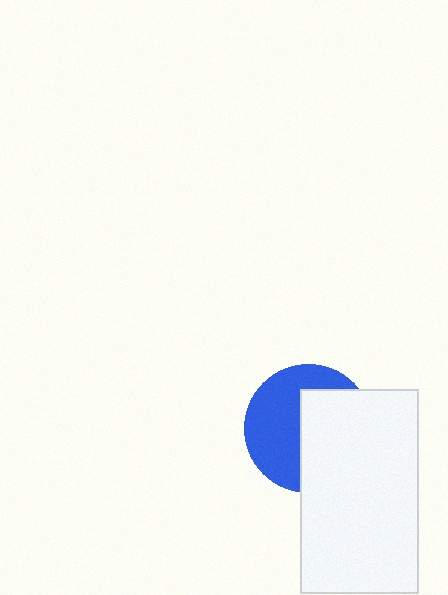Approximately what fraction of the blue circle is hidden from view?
Roughly 50% of the blue circle is hidden behind the white rectangle.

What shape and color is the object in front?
The object in front is a white rectangle.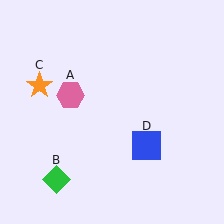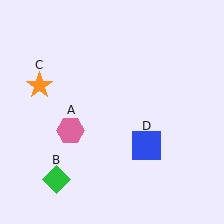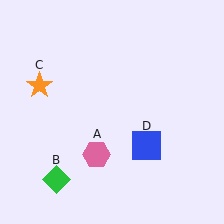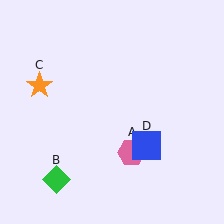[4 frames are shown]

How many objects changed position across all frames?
1 object changed position: pink hexagon (object A).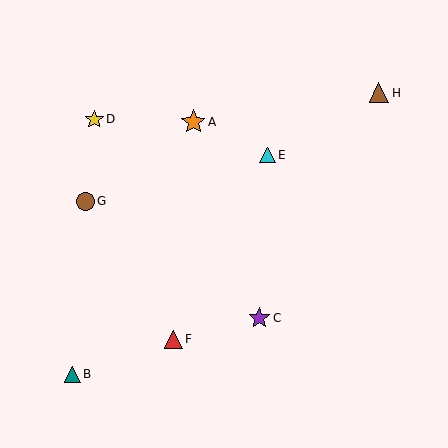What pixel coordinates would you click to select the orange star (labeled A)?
Click at (193, 122) to select the orange star A.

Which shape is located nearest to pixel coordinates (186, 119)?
The orange star (labeled A) at (193, 122) is nearest to that location.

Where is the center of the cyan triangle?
The center of the cyan triangle is at (267, 155).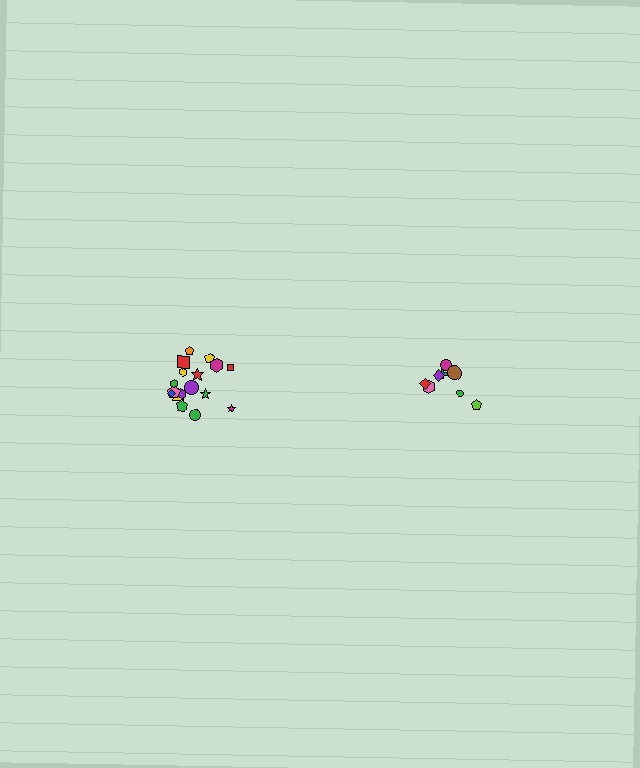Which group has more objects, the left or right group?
The left group.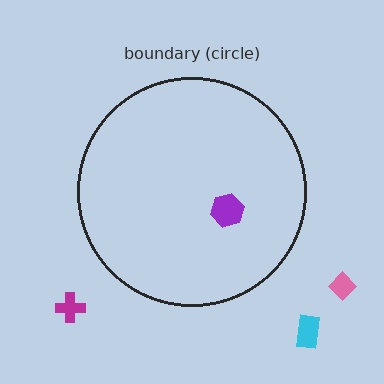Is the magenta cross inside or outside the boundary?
Outside.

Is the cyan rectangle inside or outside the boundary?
Outside.